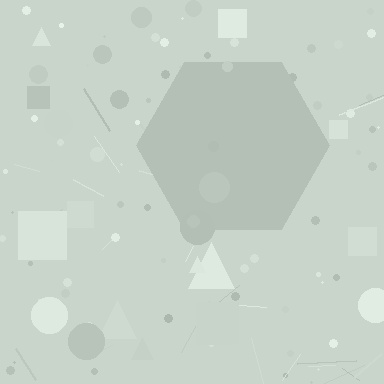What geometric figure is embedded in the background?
A hexagon is embedded in the background.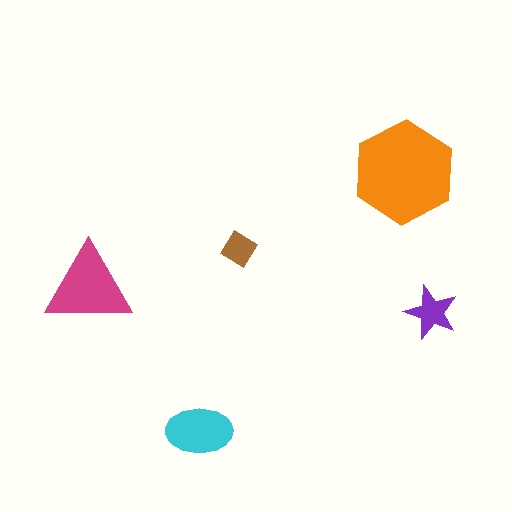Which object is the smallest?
The brown diamond.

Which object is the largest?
The orange hexagon.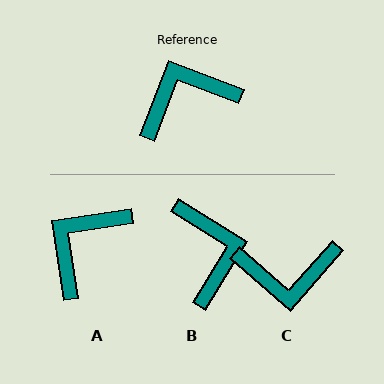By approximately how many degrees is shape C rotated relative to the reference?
Approximately 160 degrees counter-clockwise.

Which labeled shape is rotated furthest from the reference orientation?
C, about 160 degrees away.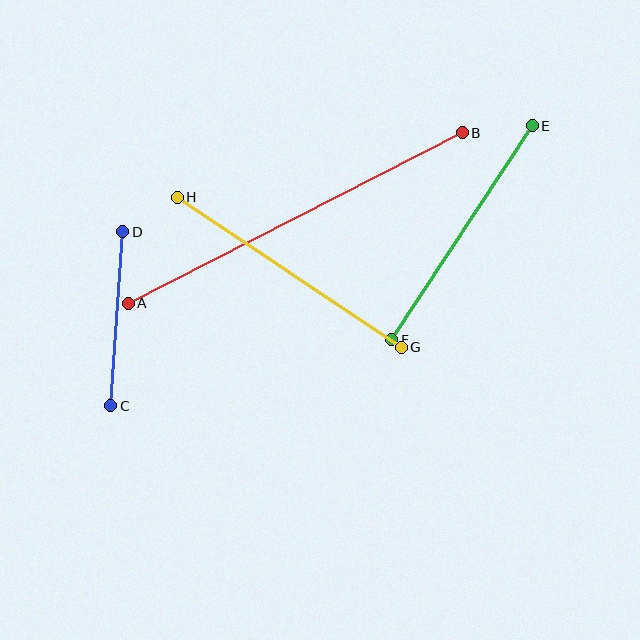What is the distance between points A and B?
The distance is approximately 375 pixels.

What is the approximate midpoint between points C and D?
The midpoint is at approximately (117, 319) pixels.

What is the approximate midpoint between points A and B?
The midpoint is at approximately (295, 218) pixels.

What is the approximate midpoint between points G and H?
The midpoint is at approximately (289, 272) pixels.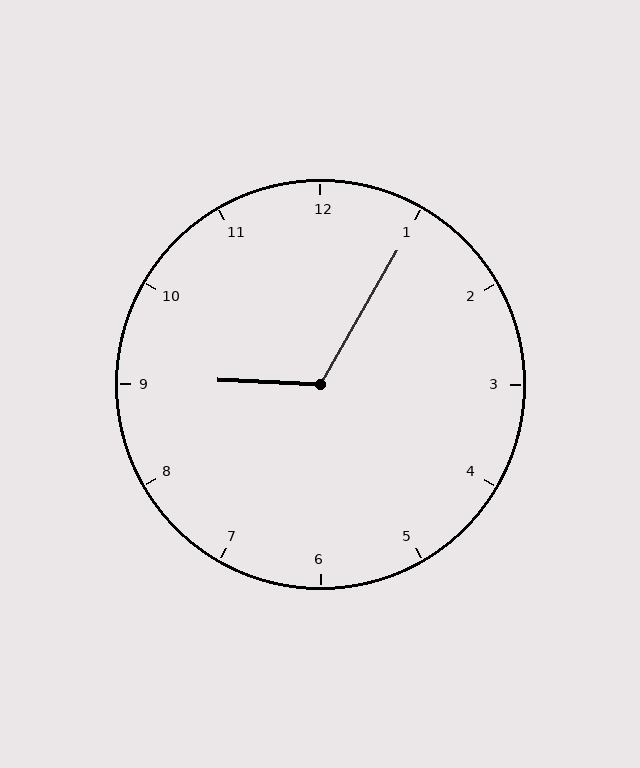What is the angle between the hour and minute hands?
Approximately 118 degrees.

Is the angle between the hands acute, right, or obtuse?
It is obtuse.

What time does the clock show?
9:05.